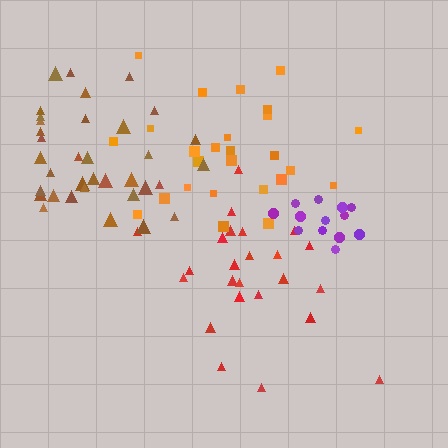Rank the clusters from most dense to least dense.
orange, purple, brown, red.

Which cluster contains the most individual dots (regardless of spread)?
Brown (35).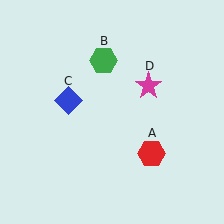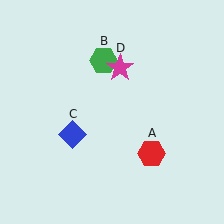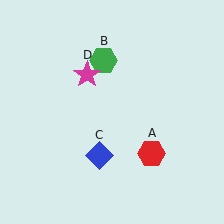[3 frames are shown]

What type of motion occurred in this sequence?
The blue diamond (object C), magenta star (object D) rotated counterclockwise around the center of the scene.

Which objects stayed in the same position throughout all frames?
Red hexagon (object A) and green hexagon (object B) remained stationary.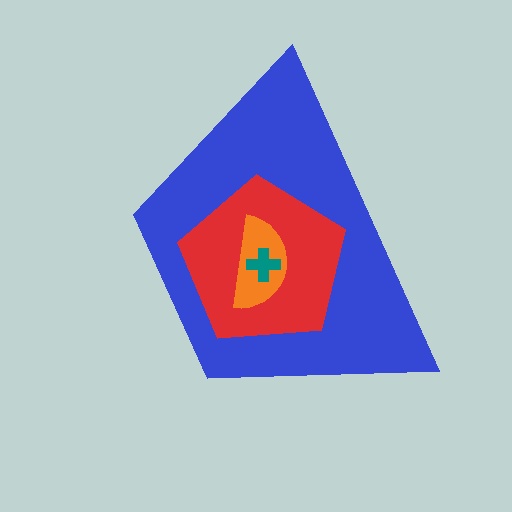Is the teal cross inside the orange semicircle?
Yes.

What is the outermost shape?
The blue trapezoid.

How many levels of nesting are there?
4.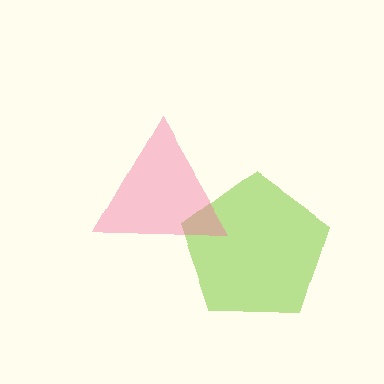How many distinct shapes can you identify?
There are 2 distinct shapes: a lime pentagon, a pink triangle.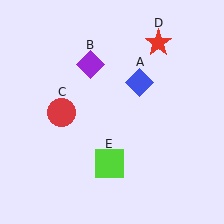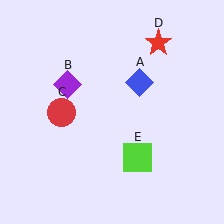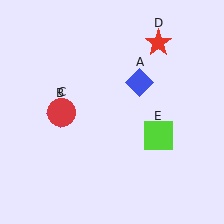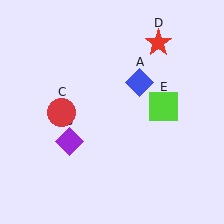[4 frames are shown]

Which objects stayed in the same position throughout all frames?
Blue diamond (object A) and red circle (object C) and red star (object D) remained stationary.